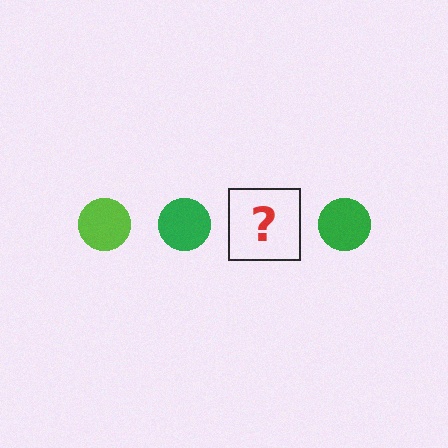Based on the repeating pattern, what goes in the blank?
The blank should be a lime circle.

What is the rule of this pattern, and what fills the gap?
The rule is that the pattern cycles through lime, green circles. The gap should be filled with a lime circle.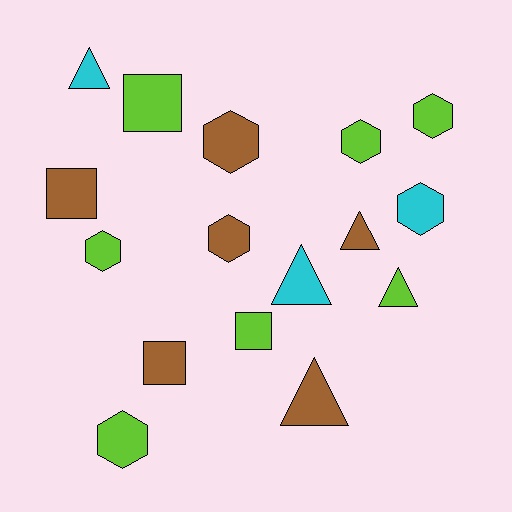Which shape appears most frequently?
Hexagon, with 7 objects.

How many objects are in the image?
There are 16 objects.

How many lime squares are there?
There are 2 lime squares.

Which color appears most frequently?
Lime, with 7 objects.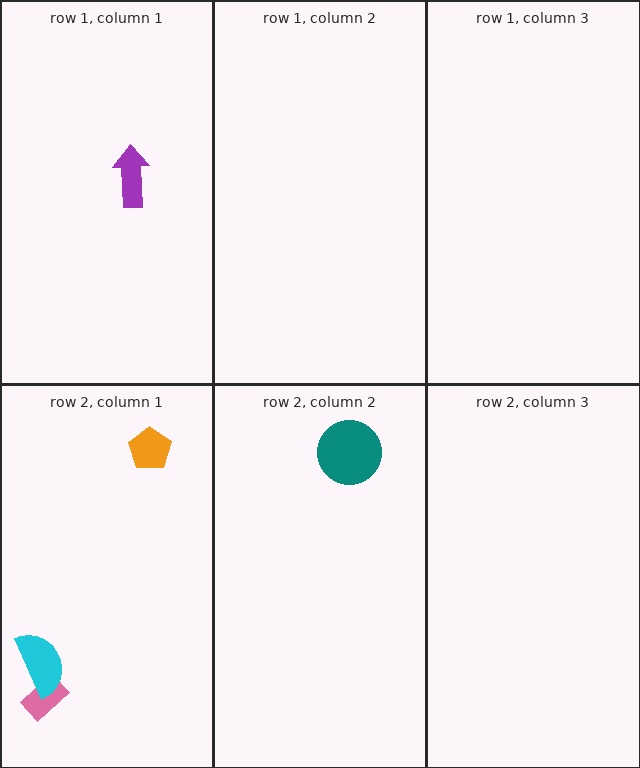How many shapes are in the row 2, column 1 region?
3.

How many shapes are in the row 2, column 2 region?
1.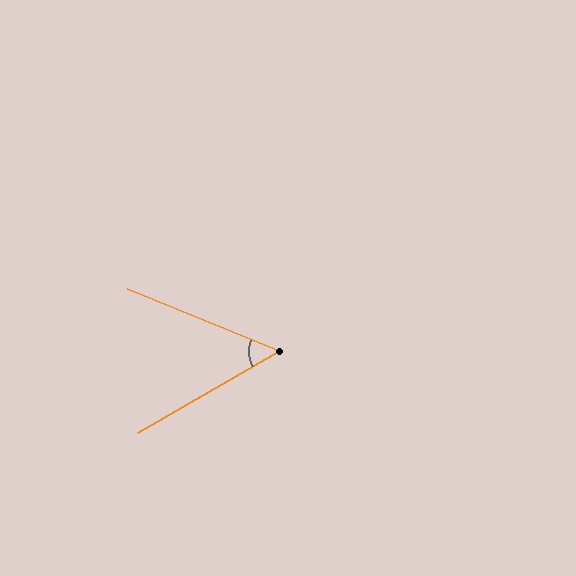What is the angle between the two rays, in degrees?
Approximately 52 degrees.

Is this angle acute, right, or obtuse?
It is acute.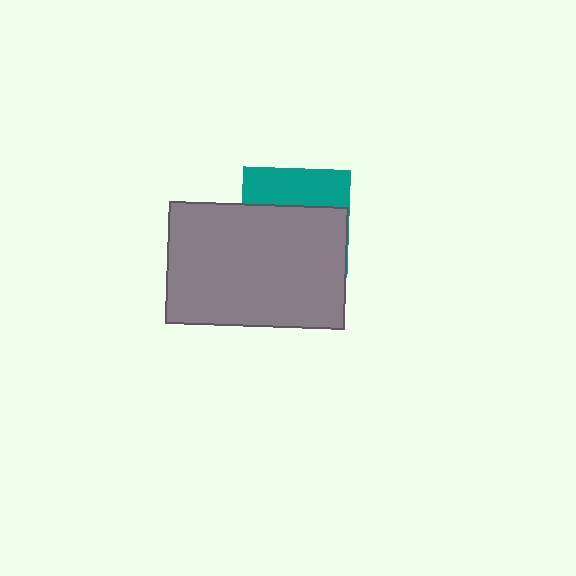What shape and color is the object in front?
The object in front is a gray rectangle.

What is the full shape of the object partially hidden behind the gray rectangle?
The partially hidden object is a teal square.